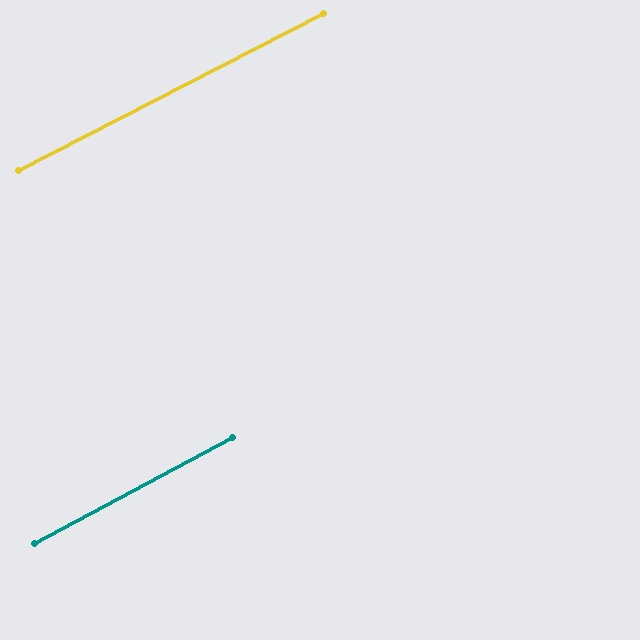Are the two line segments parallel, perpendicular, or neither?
Parallel — their directions differ by only 0.9°.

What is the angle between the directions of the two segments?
Approximately 1 degree.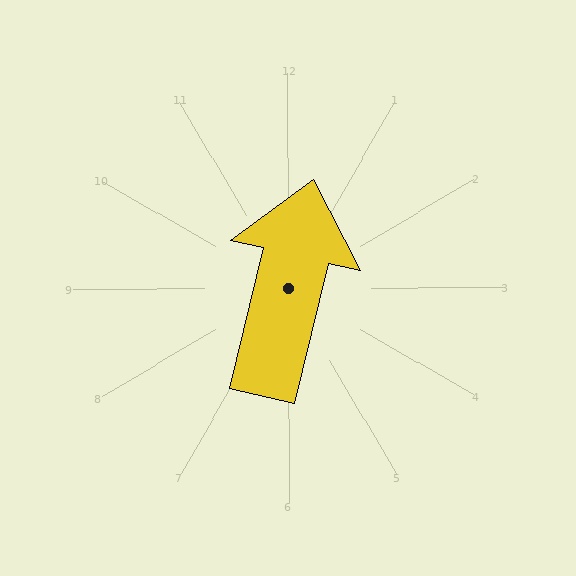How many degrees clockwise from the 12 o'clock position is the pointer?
Approximately 13 degrees.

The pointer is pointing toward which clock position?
Roughly 12 o'clock.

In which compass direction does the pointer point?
North.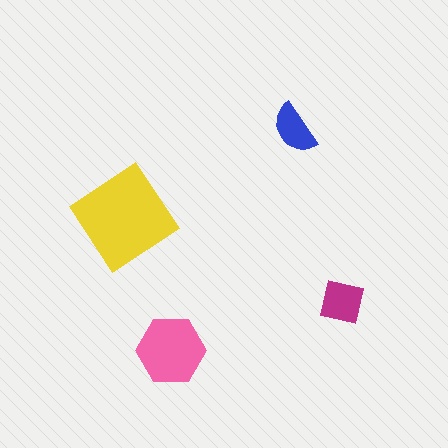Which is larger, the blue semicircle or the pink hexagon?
The pink hexagon.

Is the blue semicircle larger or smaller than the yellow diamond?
Smaller.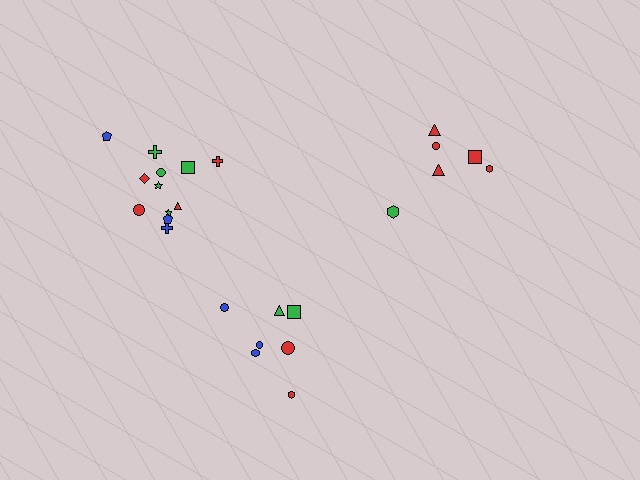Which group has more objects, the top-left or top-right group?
The top-left group.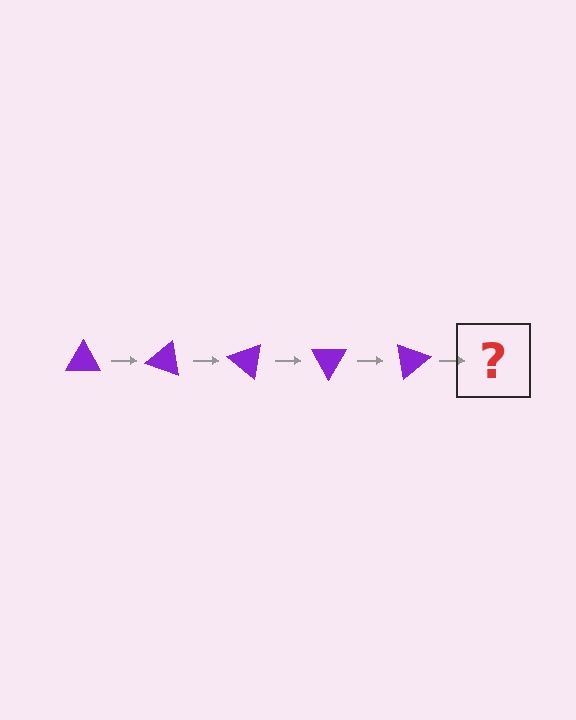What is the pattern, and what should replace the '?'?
The pattern is that the triangle rotates 20 degrees each step. The '?' should be a purple triangle rotated 100 degrees.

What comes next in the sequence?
The next element should be a purple triangle rotated 100 degrees.